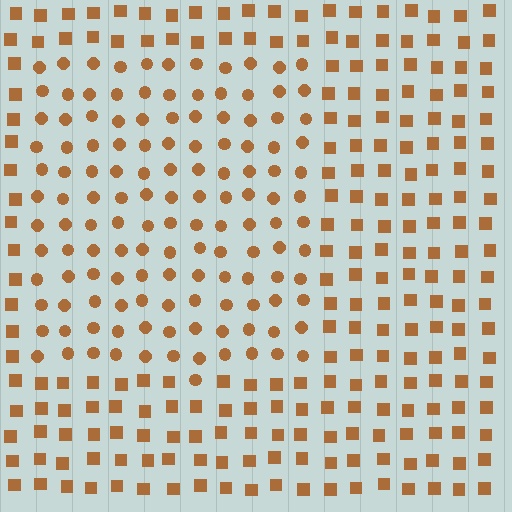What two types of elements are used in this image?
The image uses circles inside the rectangle region and squares outside it.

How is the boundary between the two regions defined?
The boundary is defined by a change in element shape: circles inside vs. squares outside. All elements share the same color and spacing.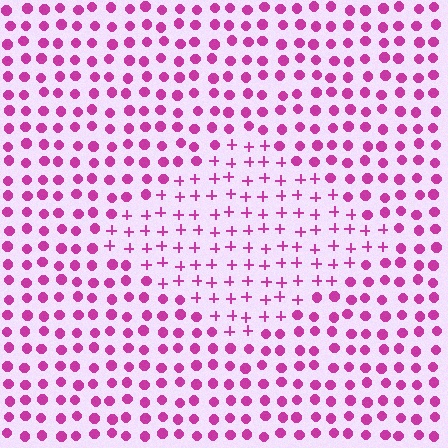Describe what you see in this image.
The image is filled with small magenta elements arranged in a uniform grid. A diamond-shaped region contains plus signs, while the surrounding area contains circles. The boundary is defined purely by the change in element shape.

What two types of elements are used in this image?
The image uses plus signs inside the diamond region and circles outside it.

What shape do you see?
I see a diamond.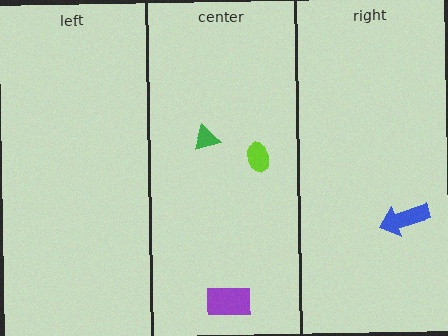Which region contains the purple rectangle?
The center region.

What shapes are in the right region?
The blue arrow.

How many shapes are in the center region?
3.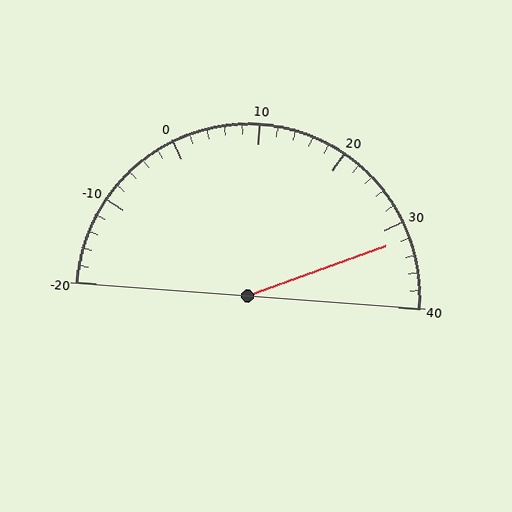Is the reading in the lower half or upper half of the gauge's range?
The reading is in the upper half of the range (-20 to 40).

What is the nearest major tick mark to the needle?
The nearest major tick mark is 30.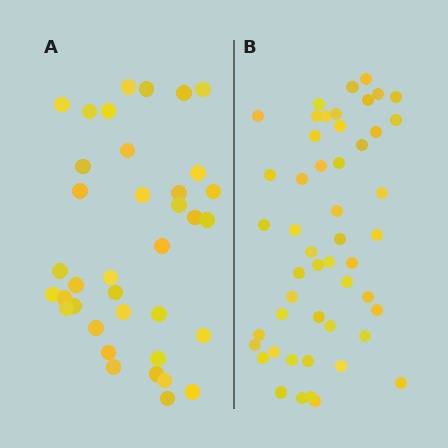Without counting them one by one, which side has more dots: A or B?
Region B (the right region) has more dots.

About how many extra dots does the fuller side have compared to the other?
Region B has approximately 15 more dots than region A.